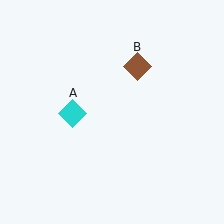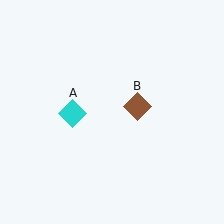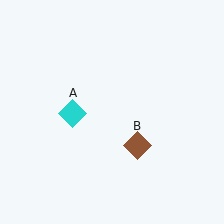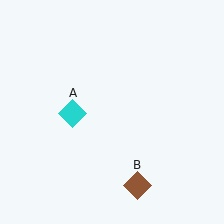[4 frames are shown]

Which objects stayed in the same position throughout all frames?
Cyan diamond (object A) remained stationary.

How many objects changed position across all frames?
1 object changed position: brown diamond (object B).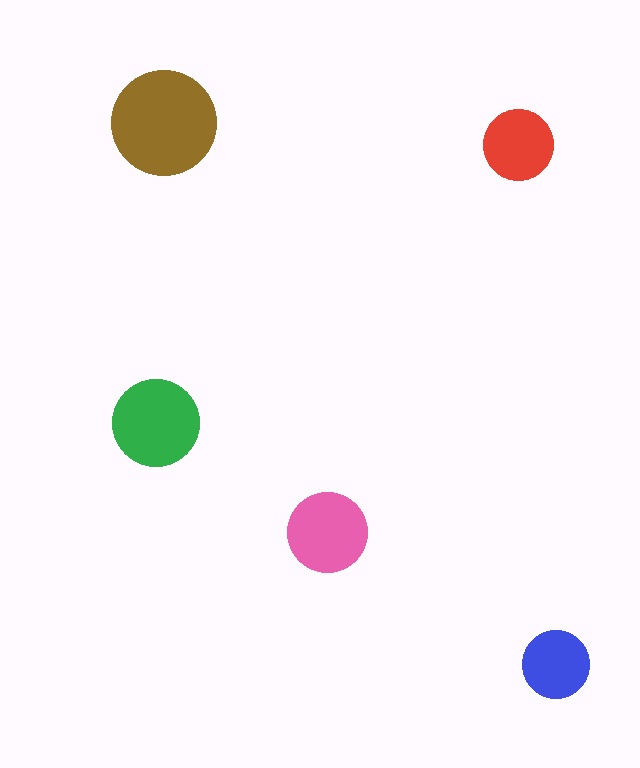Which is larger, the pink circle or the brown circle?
The brown one.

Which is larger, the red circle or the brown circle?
The brown one.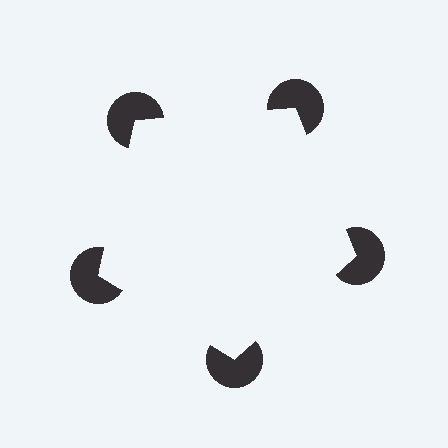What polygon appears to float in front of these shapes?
An illusory pentagon — its edges are inferred from the aligned wedge cuts in the pac-man discs, not physically drawn.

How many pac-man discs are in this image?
There are 5 — one at each vertex of the illusory pentagon.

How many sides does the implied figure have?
5 sides.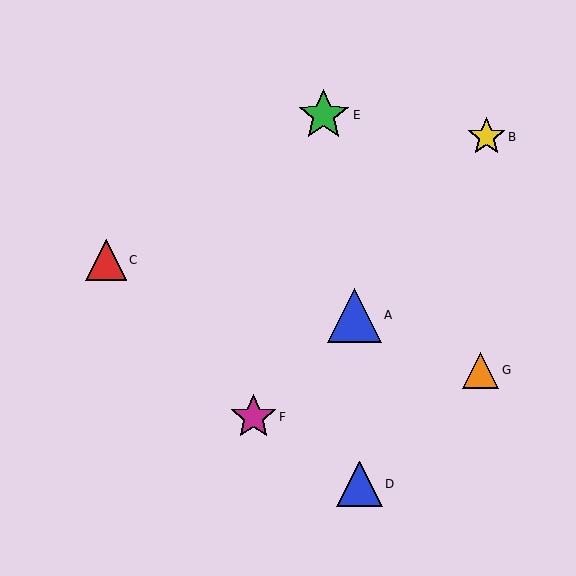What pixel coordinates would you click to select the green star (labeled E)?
Click at (324, 115) to select the green star E.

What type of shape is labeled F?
Shape F is a magenta star.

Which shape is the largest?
The blue triangle (labeled A) is the largest.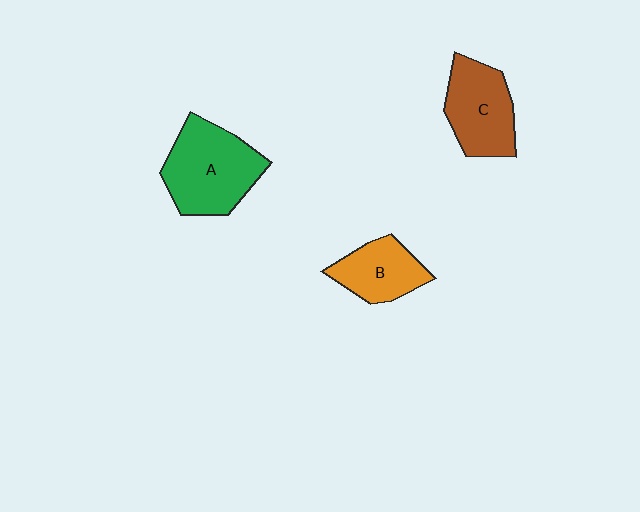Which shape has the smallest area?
Shape B (orange).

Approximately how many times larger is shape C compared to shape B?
Approximately 1.3 times.